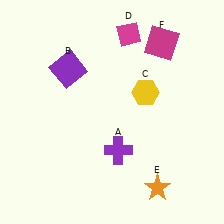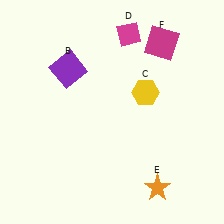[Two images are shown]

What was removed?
The purple cross (A) was removed in Image 2.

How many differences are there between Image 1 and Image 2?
There is 1 difference between the two images.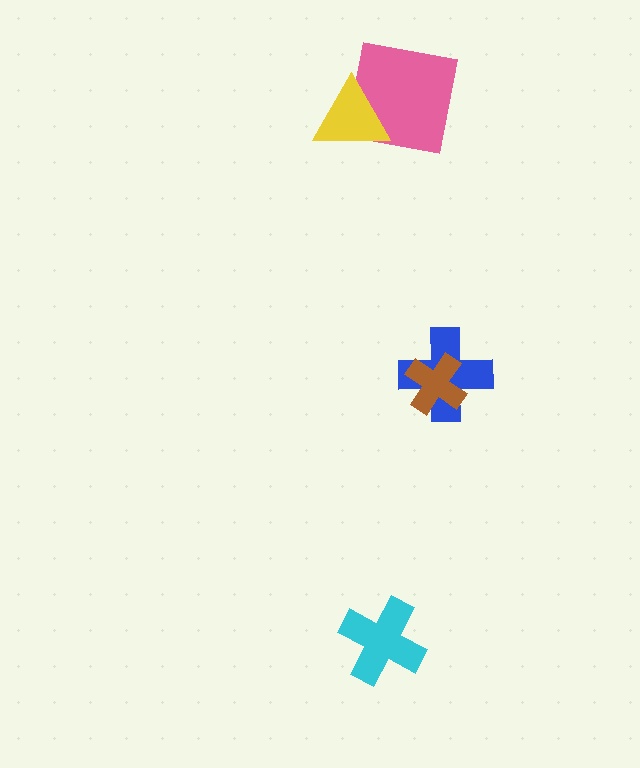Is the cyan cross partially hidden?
No, no other shape covers it.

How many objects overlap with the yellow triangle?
1 object overlaps with the yellow triangle.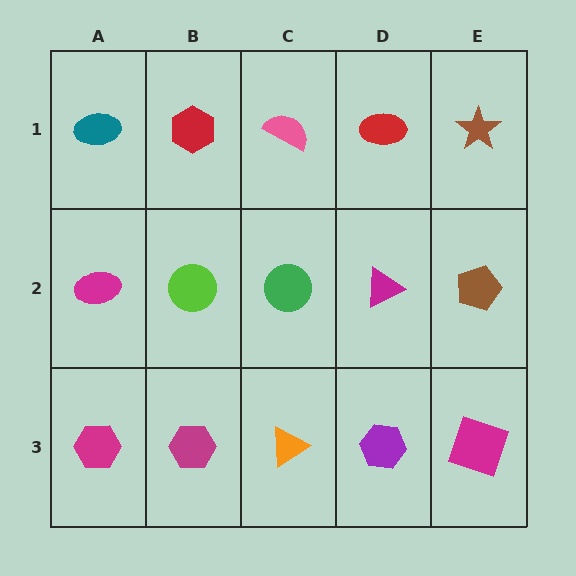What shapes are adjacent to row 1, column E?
A brown pentagon (row 2, column E), a red ellipse (row 1, column D).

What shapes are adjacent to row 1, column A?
A magenta ellipse (row 2, column A), a red hexagon (row 1, column B).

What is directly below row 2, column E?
A magenta square.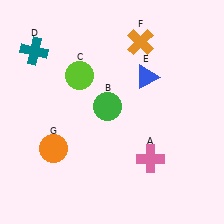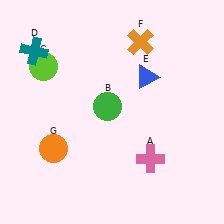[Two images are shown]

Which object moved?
The lime circle (C) moved left.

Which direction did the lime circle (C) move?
The lime circle (C) moved left.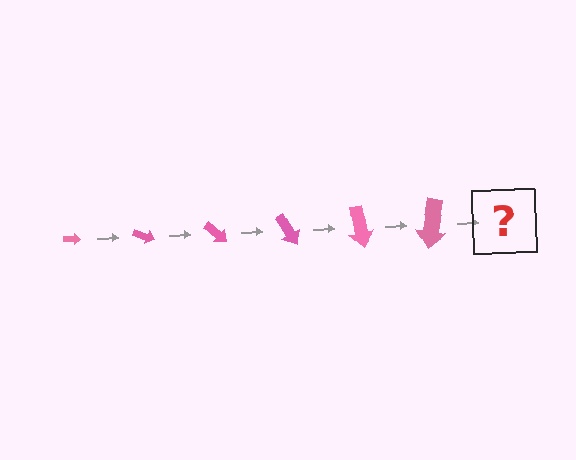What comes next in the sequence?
The next element should be an arrow, larger than the previous one and rotated 120 degrees from the start.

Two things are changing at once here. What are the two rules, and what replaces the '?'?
The two rules are that the arrow grows larger each step and it rotates 20 degrees each step. The '?' should be an arrow, larger than the previous one and rotated 120 degrees from the start.